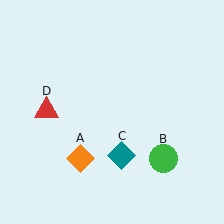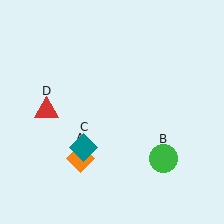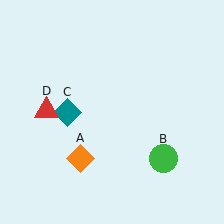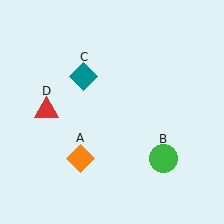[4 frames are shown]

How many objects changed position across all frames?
1 object changed position: teal diamond (object C).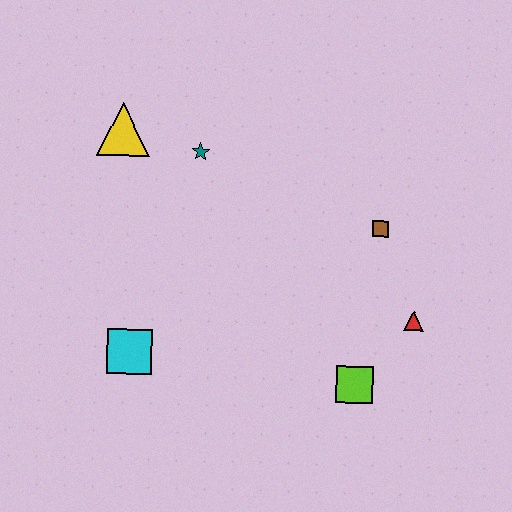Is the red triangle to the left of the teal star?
No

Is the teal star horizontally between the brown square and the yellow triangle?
Yes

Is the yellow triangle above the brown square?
Yes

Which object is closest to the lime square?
The red triangle is closest to the lime square.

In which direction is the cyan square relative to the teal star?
The cyan square is below the teal star.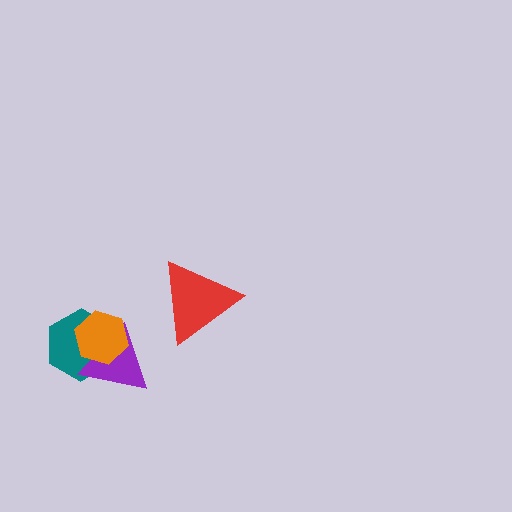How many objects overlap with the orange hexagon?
2 objects overlap with the orange hexagon.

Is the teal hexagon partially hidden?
Yes, it is partially covered by another shape.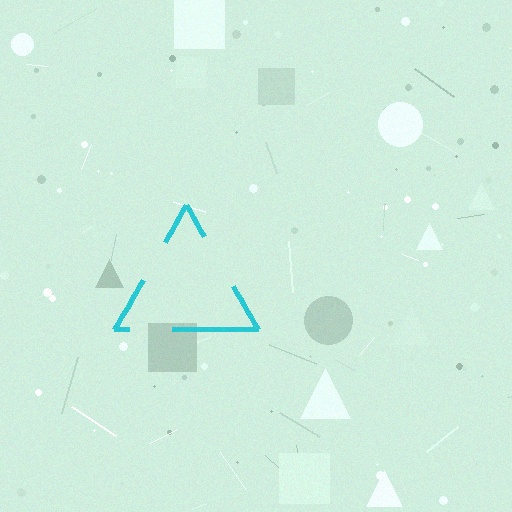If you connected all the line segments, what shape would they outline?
They would outline a triangle.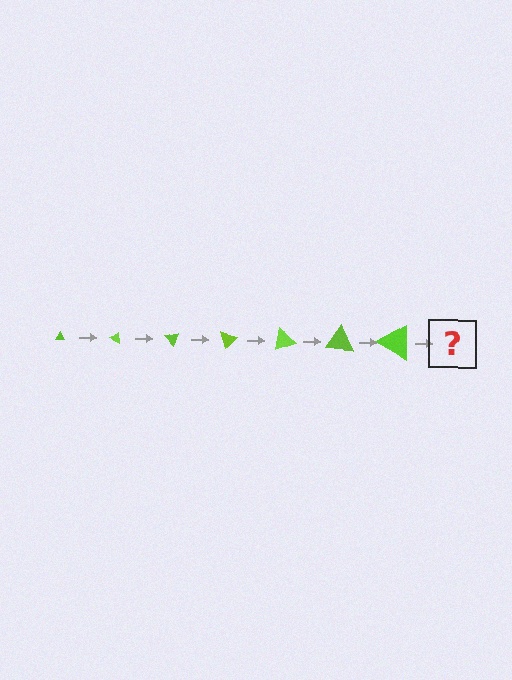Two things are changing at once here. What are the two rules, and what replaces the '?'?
The two rules are that the triangle grows larger each step and it rotates 25 degrees each step. The '?' should be a triangle, larger than the previous one and rotated 175 degrees from the start.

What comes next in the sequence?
The next element should be a triangle, larger than the previous one and rotated 175 degrees from the start.